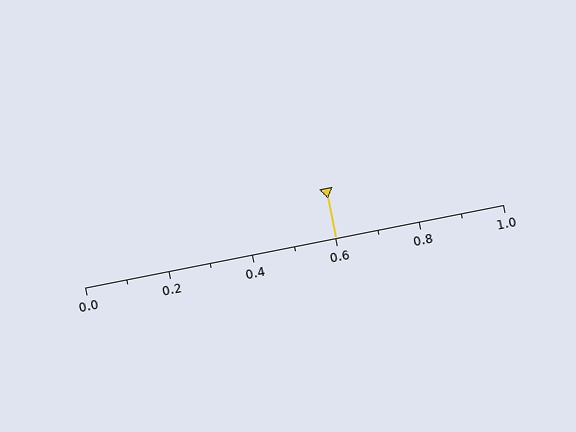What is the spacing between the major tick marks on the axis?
The major ticks are spaced 0.2 apart.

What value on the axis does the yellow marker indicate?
The marker indicates approximately 0.6.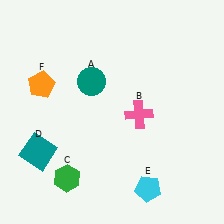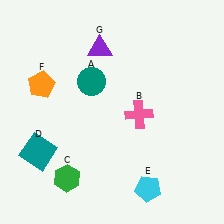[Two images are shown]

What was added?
A purple triangle (G) was added in Image 2.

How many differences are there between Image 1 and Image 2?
There is 1 difference between the two images.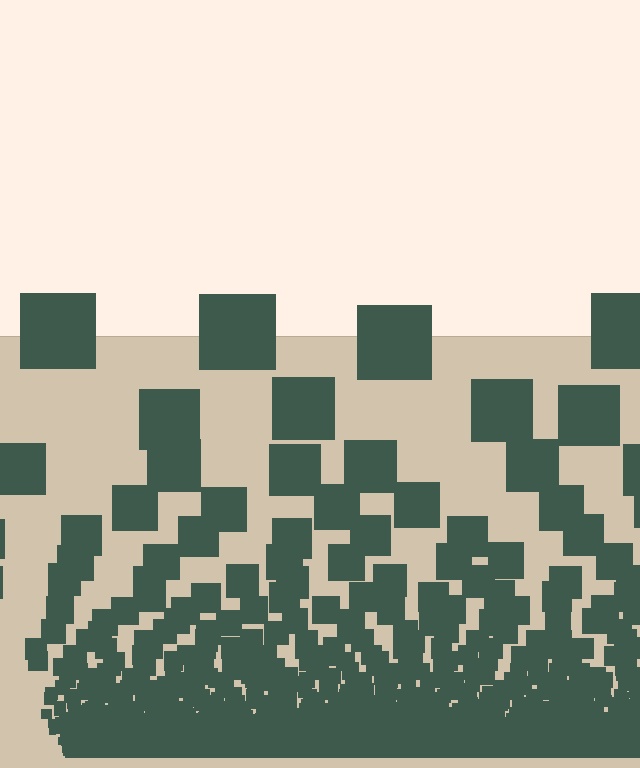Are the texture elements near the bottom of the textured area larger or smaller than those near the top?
Smaller. The gradient is inverted — elements near the bottom are smaller and denser.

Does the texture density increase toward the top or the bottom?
Density increases toward the bottom.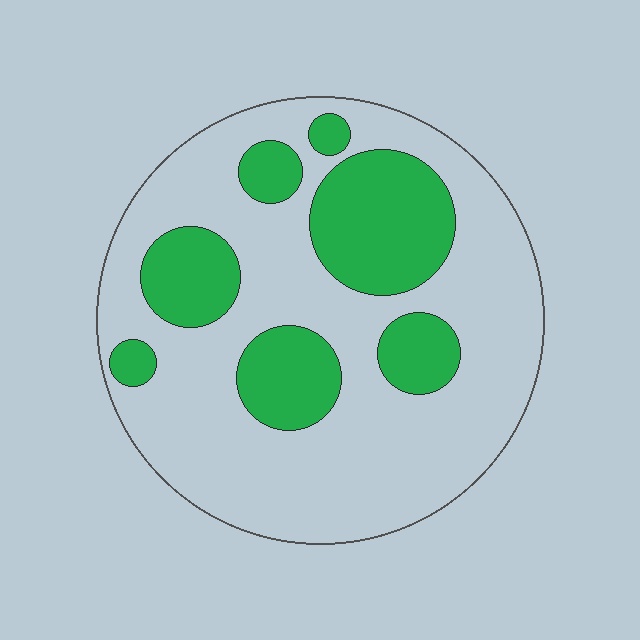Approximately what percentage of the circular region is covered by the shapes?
Approximately 30%.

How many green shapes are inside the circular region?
7.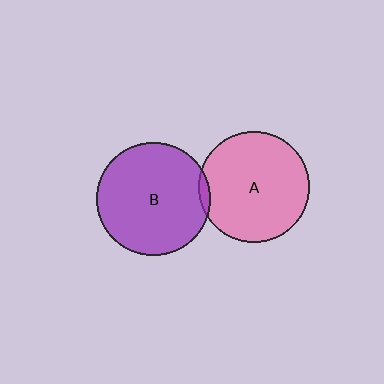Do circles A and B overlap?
Yes.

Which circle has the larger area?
Circle B (purple).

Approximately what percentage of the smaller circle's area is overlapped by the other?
Approximately 5%.